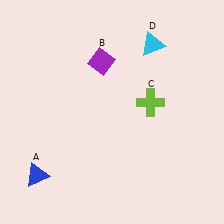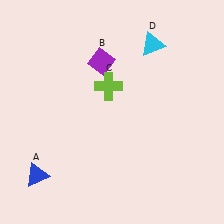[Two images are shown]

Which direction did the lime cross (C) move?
The lime cross (C) moved left.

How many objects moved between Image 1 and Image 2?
1 object moved between the two images.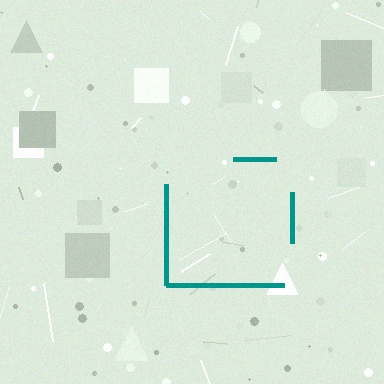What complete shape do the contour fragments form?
The contour fragments form a square.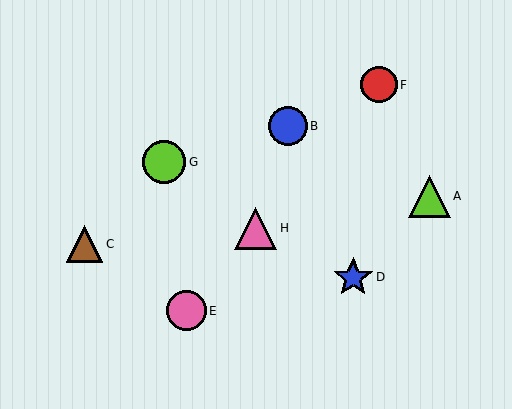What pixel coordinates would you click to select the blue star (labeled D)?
Click at (353, 277) to select the blue star D.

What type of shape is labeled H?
Shape H is a pink triangle.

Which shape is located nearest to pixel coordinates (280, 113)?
The blue circle (labeled B) at (288, 126) is nearest to that location.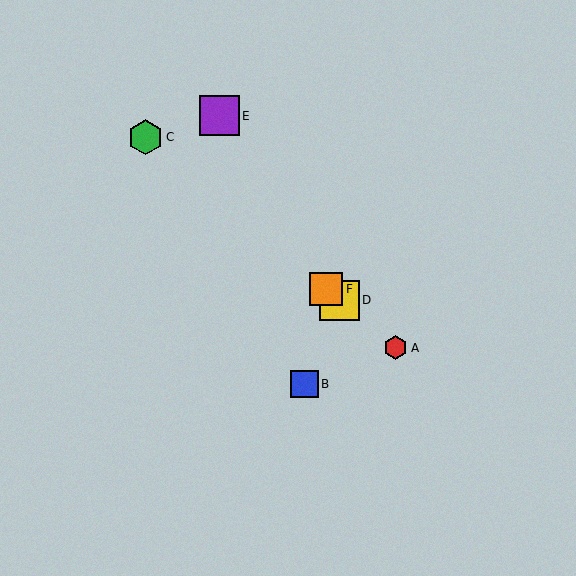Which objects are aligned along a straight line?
Objects A, C, D, F are aligned along a straight line.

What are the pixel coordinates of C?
Object C is at (146, 137).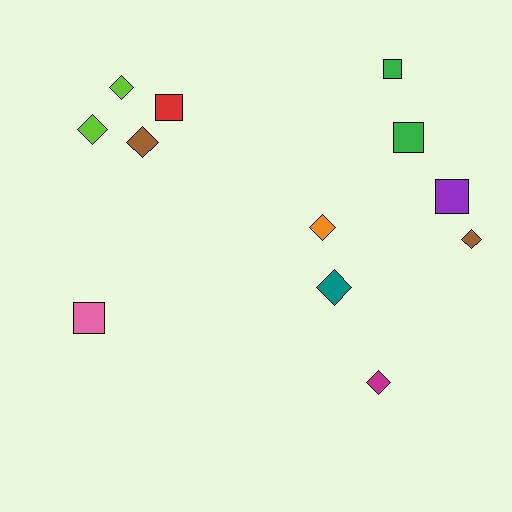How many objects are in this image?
There are 12 objects.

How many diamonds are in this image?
There are 7 diamonds.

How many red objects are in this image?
There is 1 red object.